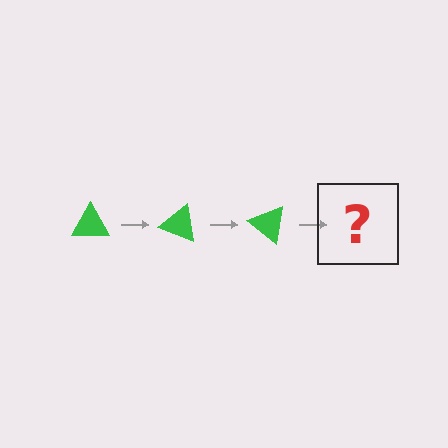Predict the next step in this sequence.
The next step is a green triangle rotated 60 degrees.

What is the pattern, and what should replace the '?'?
The pattern is that the triangle rotates 20 degrees each step. The '?' should be a green triangle rotated 60 degrees.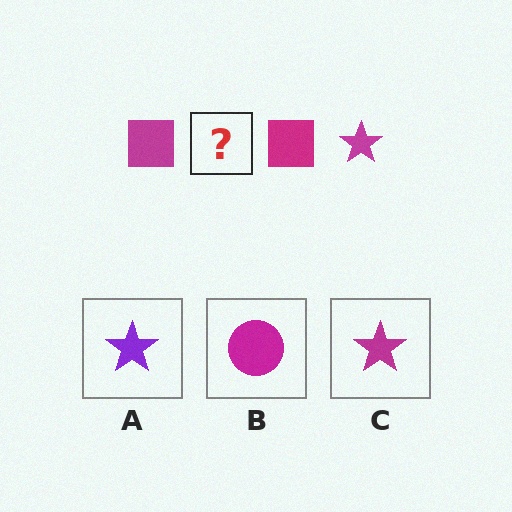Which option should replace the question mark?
Option C.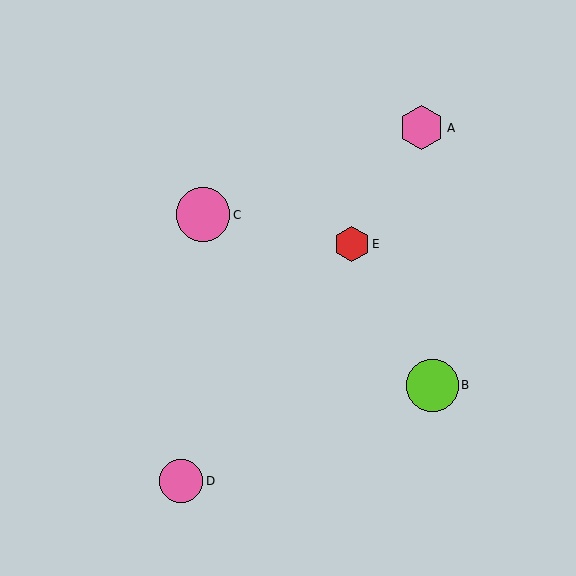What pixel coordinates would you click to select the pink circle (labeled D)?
Click at (181, 481) to select the pink circle D.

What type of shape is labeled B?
Shape B is a lime circle.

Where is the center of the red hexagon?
The center of the red hexagon is at (352, 244).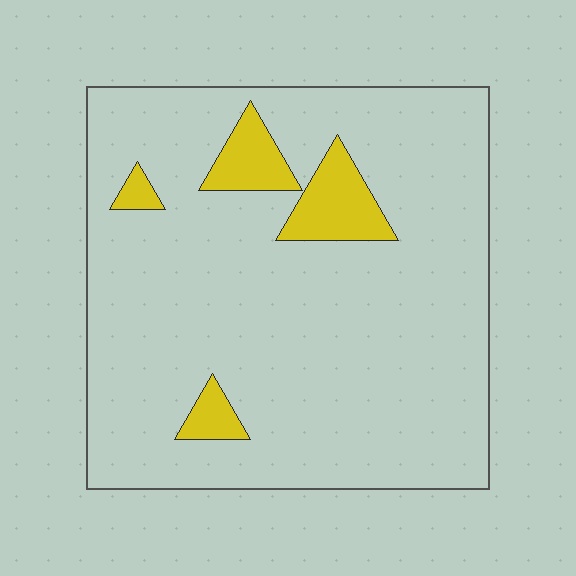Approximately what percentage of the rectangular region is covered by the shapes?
Approximately 10%.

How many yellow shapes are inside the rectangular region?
4.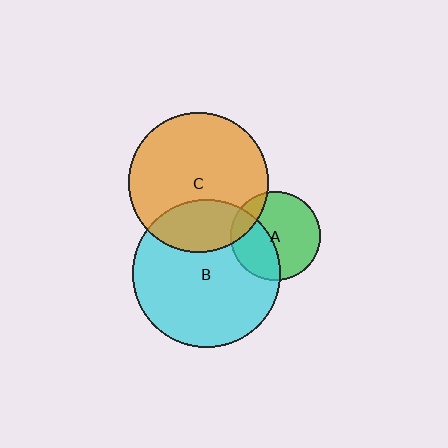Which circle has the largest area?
Circle B (cyan).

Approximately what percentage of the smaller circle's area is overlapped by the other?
Approximately 25%.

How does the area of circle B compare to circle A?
Approximately 2.7 times.